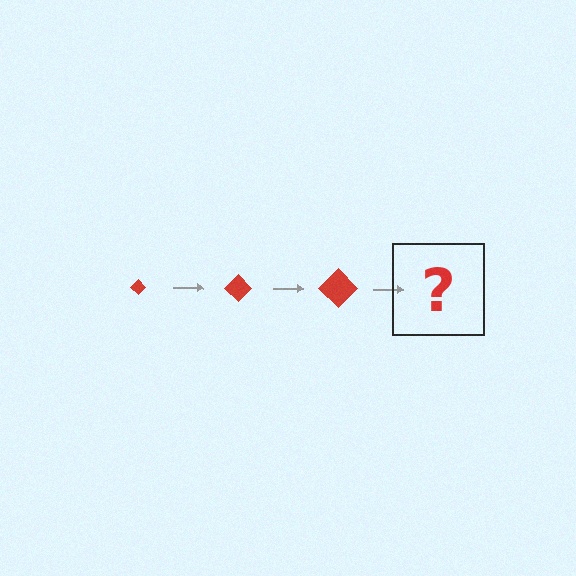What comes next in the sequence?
The next element should be a red diamond, larger than the previous one.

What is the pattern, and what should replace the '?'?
The pattern is that the diamond gets progressively larger each step. The '?' should be a red diamond, larger than the previous one.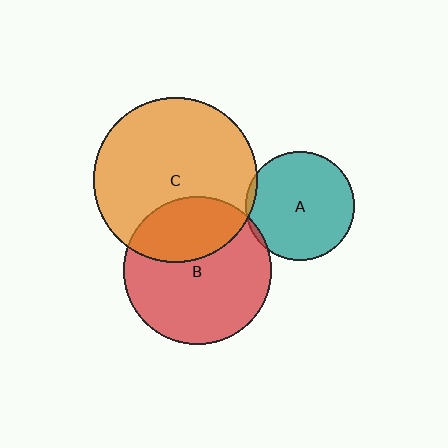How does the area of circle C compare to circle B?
Approximately 1.2 times.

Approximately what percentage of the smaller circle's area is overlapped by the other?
Approximately 30%.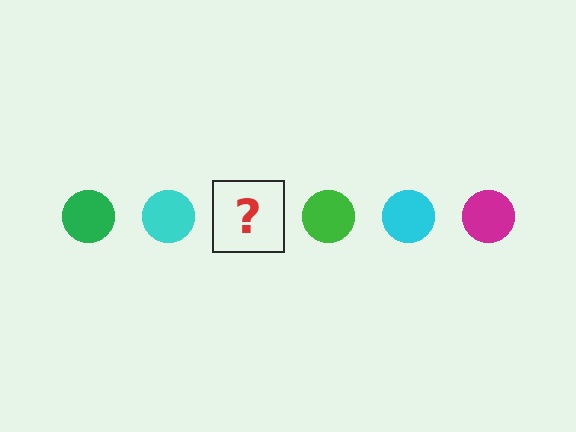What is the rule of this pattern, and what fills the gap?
The rule is that the pattern cycles through green, cyan, magenta circles. The gap should be filled with a magenta circle.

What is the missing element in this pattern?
The missing element is a magenta circle.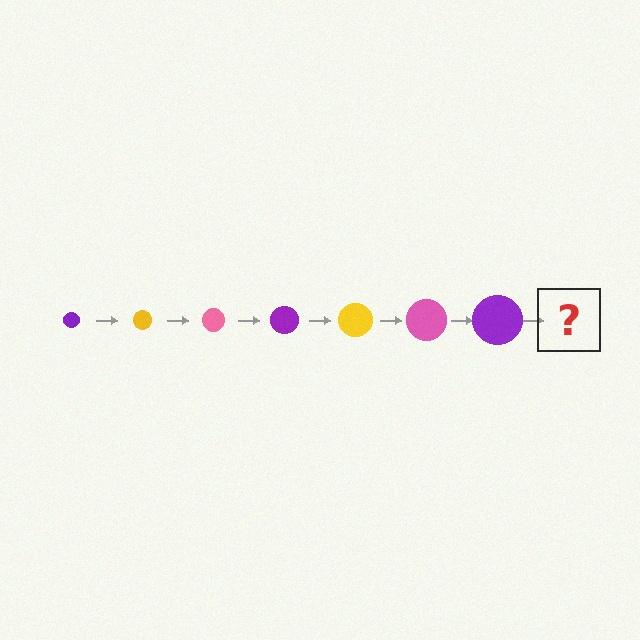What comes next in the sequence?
The next element should be a yellow circle, larger than the previous one.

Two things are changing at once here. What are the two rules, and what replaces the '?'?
The two rules are that the circle grows larger each step and the color cycles through purple, yellow, and pink. The '?' should be a yellow circle, larger than the previous one.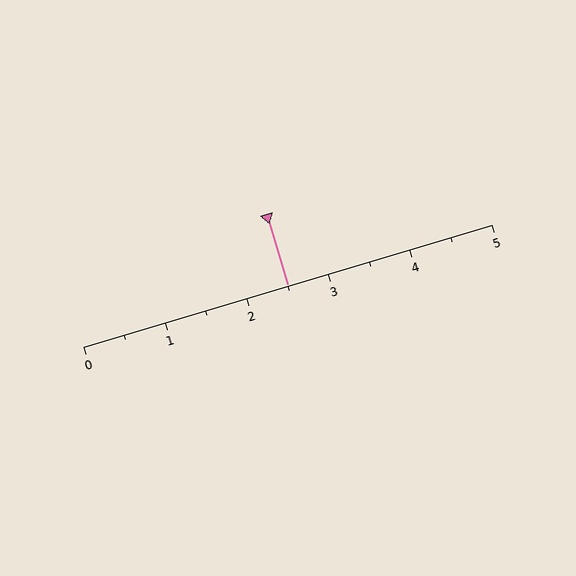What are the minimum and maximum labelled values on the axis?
The axis runs from 0 to 5.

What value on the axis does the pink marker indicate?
The marker indicates approximately 2.5.